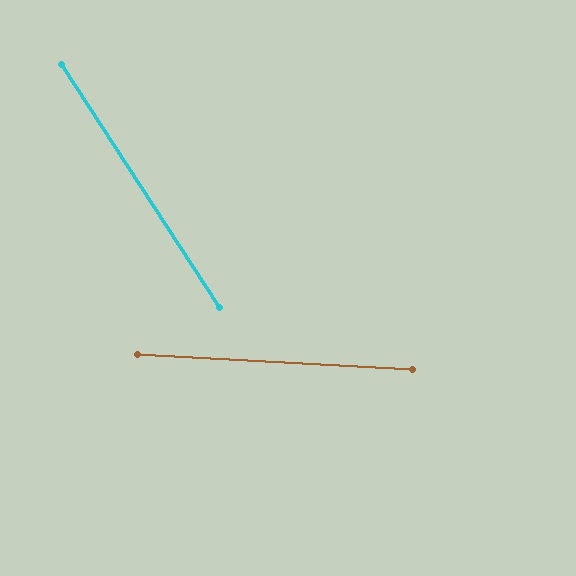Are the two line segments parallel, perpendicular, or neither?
Neither parallel nor perpendicular — they differ by about 54°.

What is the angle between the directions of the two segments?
Approximately 54 degrees.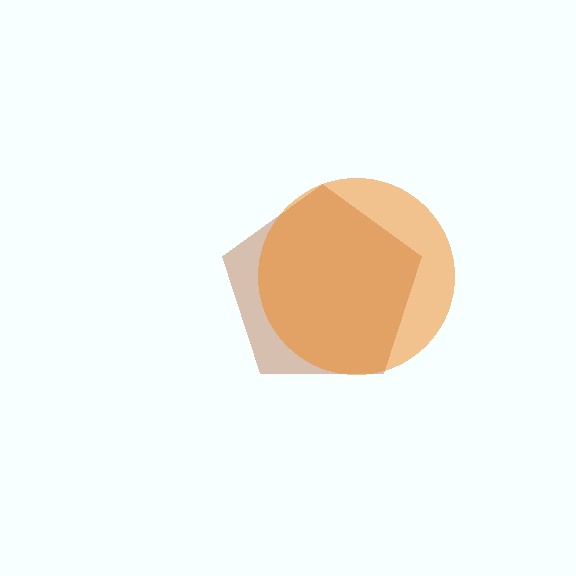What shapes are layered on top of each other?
The layered shapes are: a brown pentagon, an orange circle.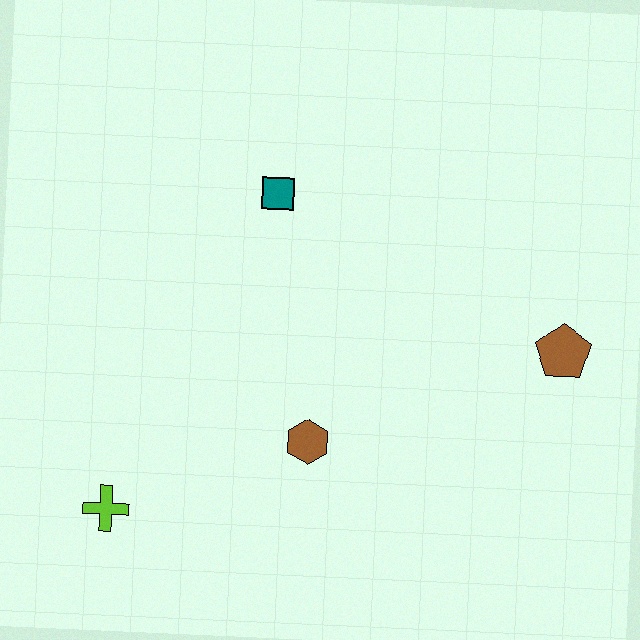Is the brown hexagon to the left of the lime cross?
No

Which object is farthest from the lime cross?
The brown pentagon is farthest from the lime cross.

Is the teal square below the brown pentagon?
No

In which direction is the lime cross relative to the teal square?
The lime cross is below the teal square.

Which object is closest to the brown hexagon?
The lime cross is closest to the brown hexagon.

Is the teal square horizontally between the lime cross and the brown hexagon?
Yes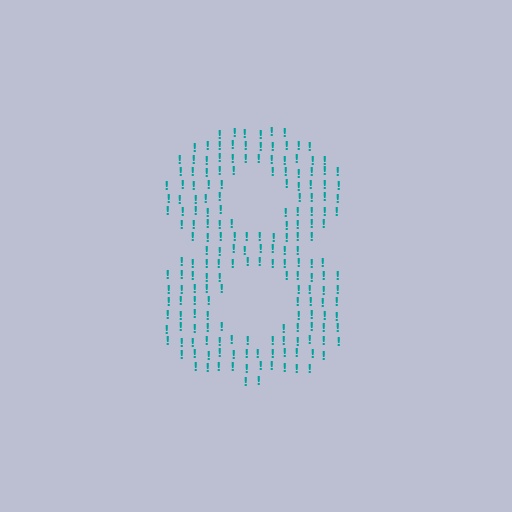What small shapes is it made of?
It is made of small exclamation marks.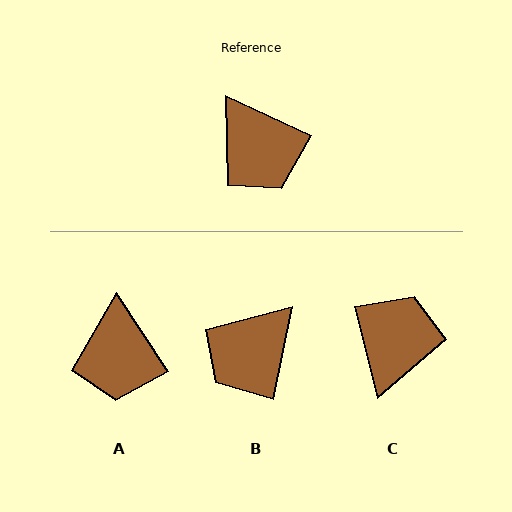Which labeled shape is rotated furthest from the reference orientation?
C, about 129 degrees away.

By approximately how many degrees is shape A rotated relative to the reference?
Approximately 31 degrees clockwise.